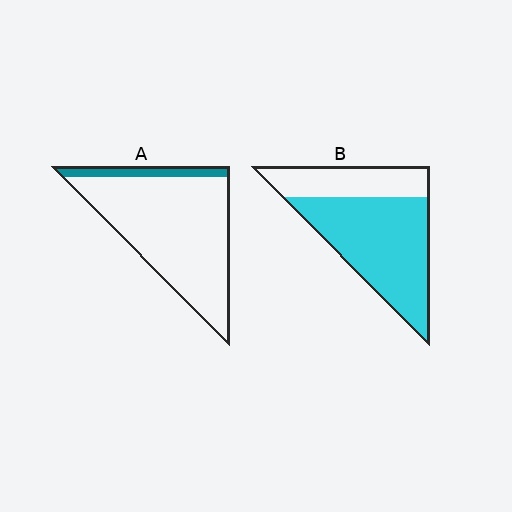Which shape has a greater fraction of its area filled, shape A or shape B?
Shape B.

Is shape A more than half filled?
No.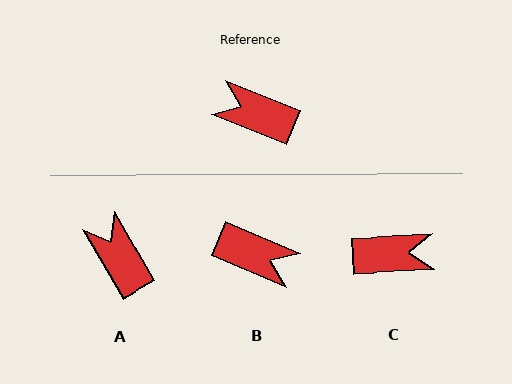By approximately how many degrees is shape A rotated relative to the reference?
Approximately 38 degrees clockwise.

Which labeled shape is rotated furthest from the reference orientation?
B, about 179 degrees away.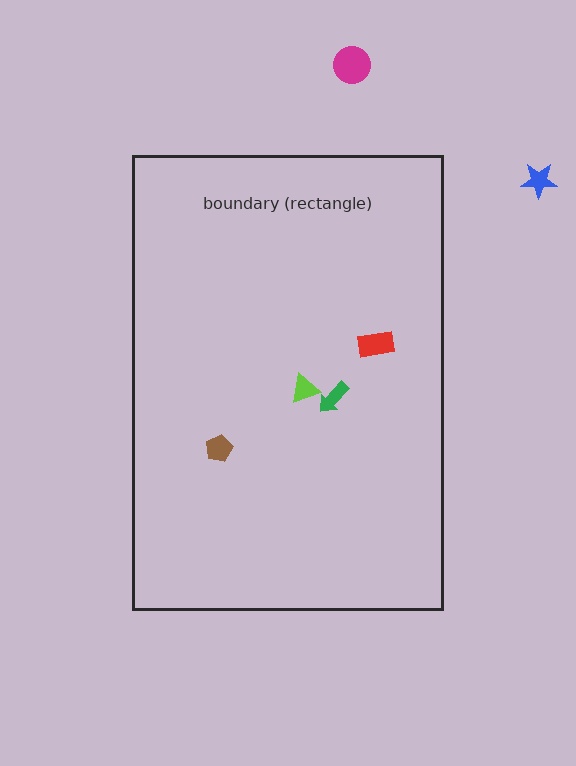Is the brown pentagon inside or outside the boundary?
Inside.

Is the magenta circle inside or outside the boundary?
Outside.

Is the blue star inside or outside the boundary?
Outside.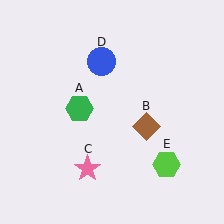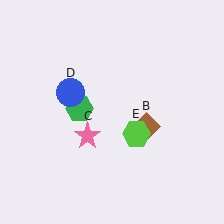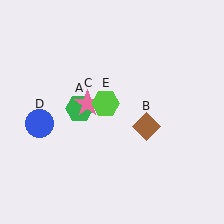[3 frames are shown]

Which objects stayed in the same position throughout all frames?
Green hexagon (object A) and brown diamond (object B) remained stationary.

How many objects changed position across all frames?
3 objects changed position: pink star (object C), blue circle (object D), lime hexagon (object E).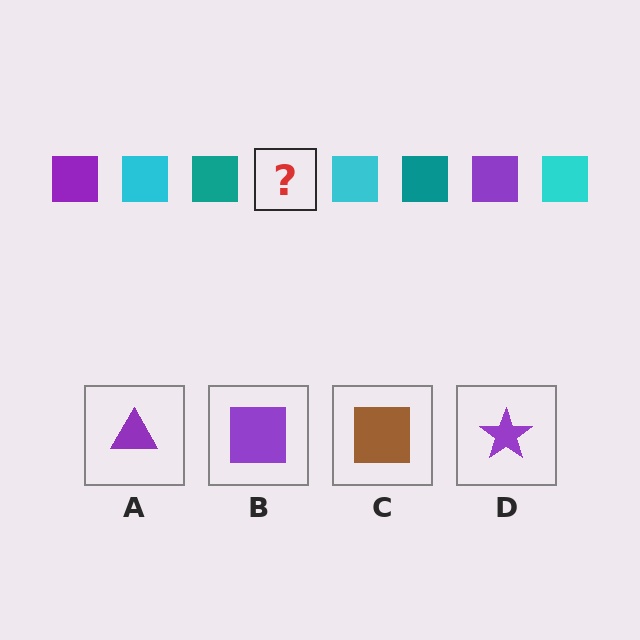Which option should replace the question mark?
Option B.